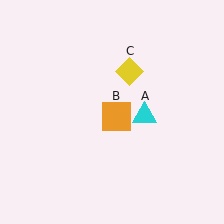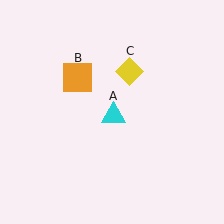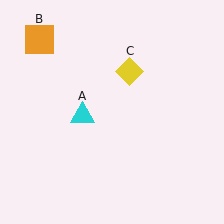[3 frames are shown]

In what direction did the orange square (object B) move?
The orange square (object B) moved up and to the left.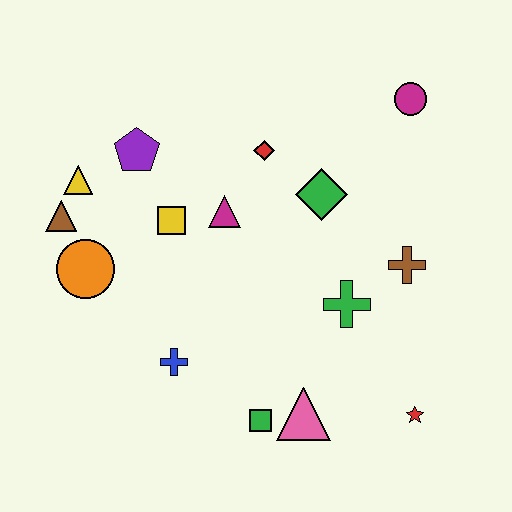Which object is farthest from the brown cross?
The brown triangle is farthest from the brown cross.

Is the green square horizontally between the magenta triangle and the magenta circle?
Yes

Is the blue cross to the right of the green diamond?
No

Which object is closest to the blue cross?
The green square is closest to the blue cross.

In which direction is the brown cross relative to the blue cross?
The brown cross is to the right of the blue cross.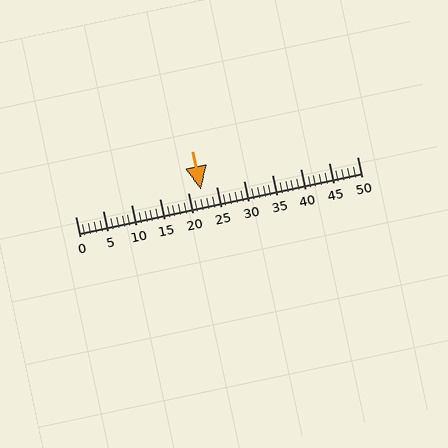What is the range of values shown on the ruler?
The ruler shows values from 0 to 50.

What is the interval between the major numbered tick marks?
The major tick marks are spaced 5 units apart.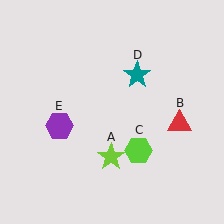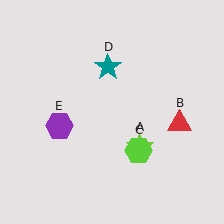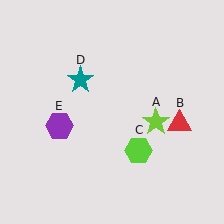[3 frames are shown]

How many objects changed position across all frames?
2 objects changed position: lime star (object A), teal star (object D).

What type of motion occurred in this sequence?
The lime star (object A), teal star (object D) rotated counterclockwise around the center of the scene.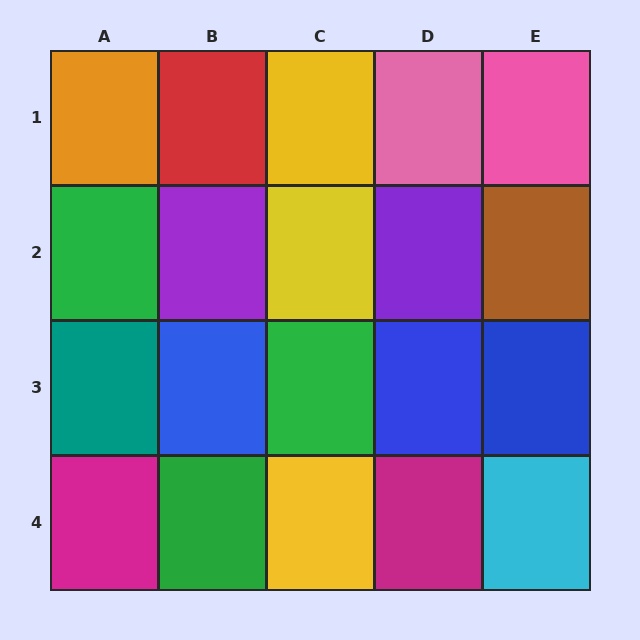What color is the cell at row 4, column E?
Cyan.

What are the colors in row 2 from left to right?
Green, purple, yellow, purple, brown.